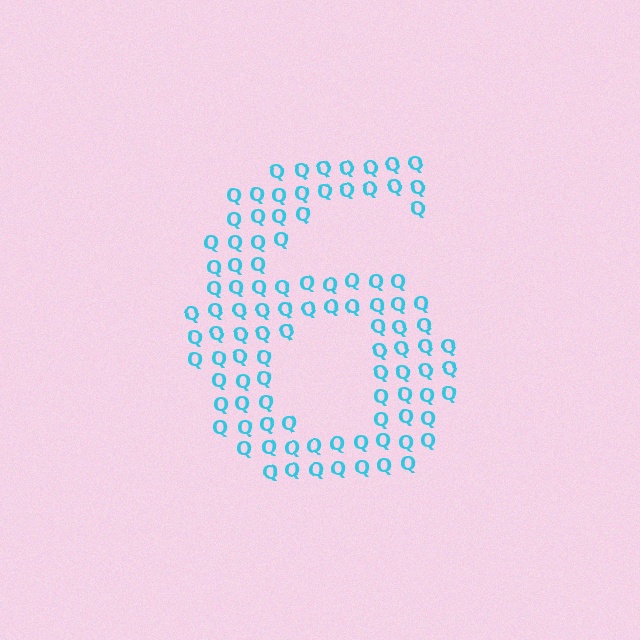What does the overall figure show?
The overall figure shows the digit 6.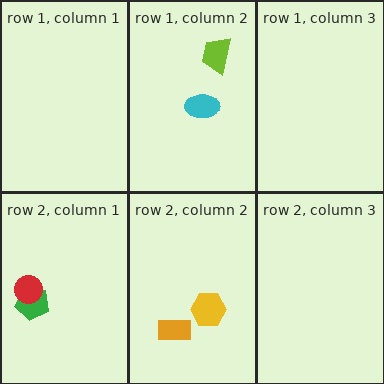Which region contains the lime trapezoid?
The row 1, column 2 region.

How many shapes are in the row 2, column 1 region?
2.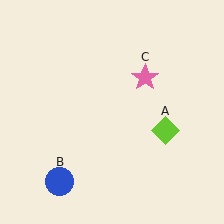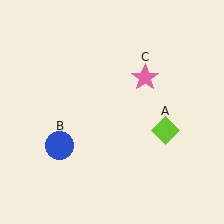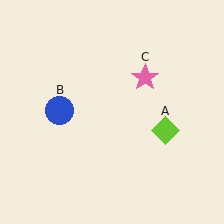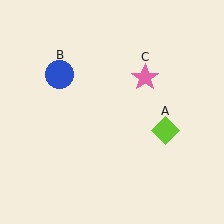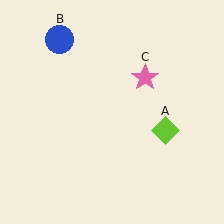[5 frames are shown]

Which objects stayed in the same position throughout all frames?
Lime diamond (object A) and pink star (object C) remained stationary.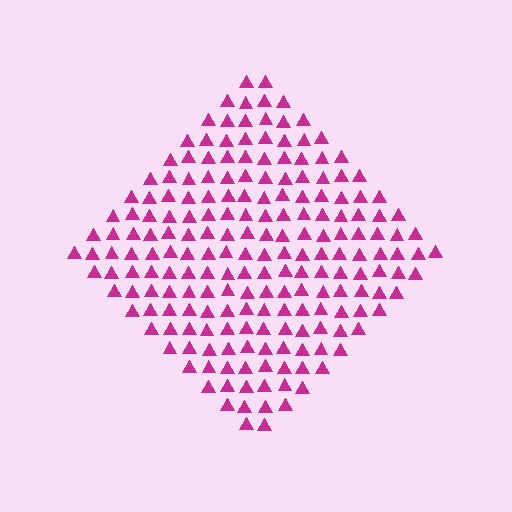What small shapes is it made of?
It is made of small triangles.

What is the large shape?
The large shape is a diamond.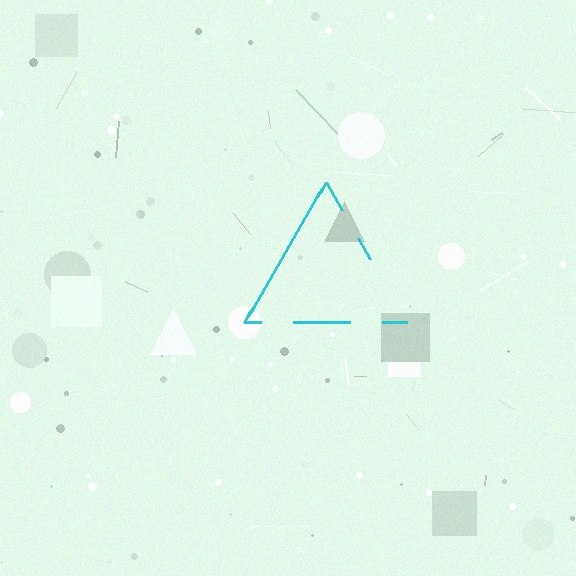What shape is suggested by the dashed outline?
The dashed outline suggests a triangle.